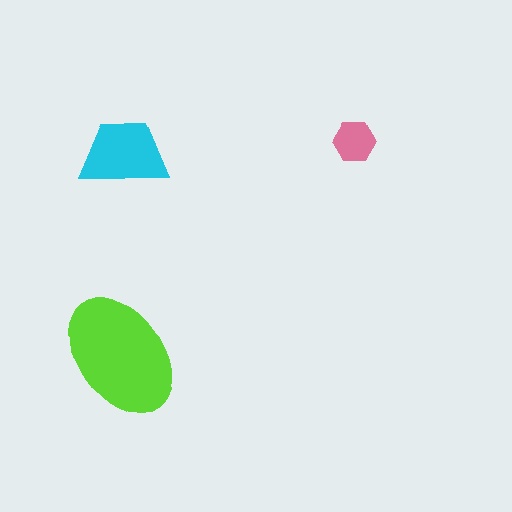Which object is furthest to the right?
The pink hexagon is rightmost.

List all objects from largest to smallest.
The lime ellipse, the cyan trapezoid, the pink hexagon.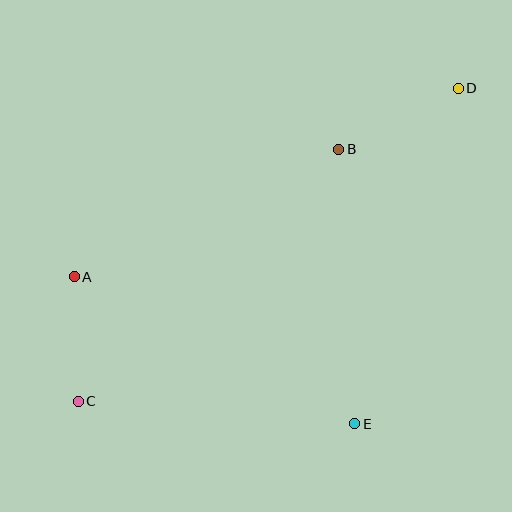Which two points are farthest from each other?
Points C and D are farthest from each other.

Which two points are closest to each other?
Points A and C are closest to each other.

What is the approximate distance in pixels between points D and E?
The distance between D and E is approximately 351 pixels.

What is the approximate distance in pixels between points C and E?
The distance between C and E is approximately 277 pixels.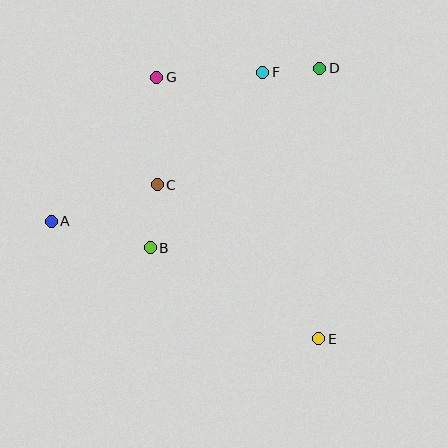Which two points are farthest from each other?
Points A and D are farthest from each other.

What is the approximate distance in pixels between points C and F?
The distance between C and F is approximately 155 pixels.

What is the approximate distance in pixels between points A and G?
The distance between A and G is approximately 178 pixels.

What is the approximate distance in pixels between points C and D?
The distance between C and D is approximately 200 pixels.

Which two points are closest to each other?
Points D and F are closest to each other.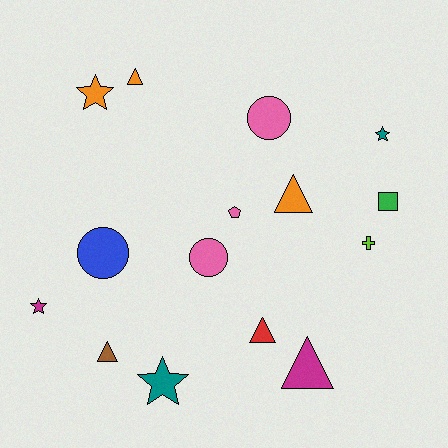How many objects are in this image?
There are 15 objects.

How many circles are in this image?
There are 3 circles.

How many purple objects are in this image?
There are no purple objects.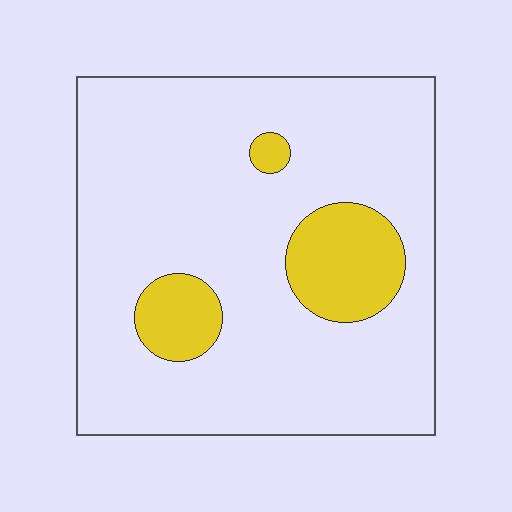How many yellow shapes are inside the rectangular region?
3.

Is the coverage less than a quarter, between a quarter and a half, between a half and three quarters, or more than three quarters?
Less than a quarter.